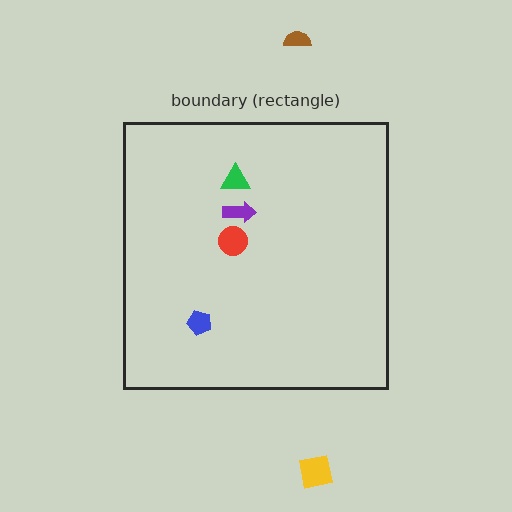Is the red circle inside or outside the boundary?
Inside.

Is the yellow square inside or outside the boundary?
Outside.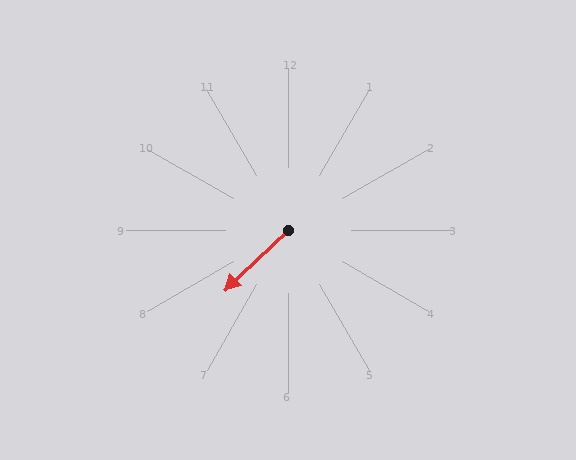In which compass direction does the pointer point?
Southwest.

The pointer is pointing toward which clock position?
Roughly 8 o'clock.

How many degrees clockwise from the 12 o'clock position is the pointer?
Approximately 226 degrees.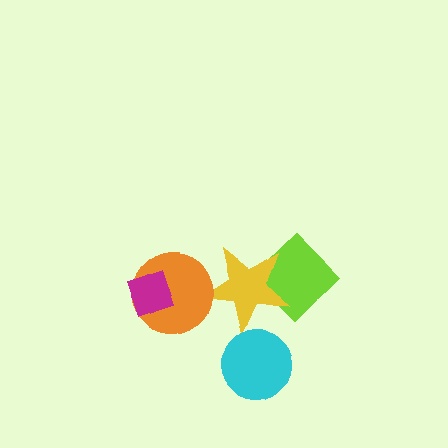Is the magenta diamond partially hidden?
No, no other shape covers it.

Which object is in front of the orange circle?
The magenta diamond is in front of the orange circle.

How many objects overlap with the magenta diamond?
1 object overlaps with the magenta diamond.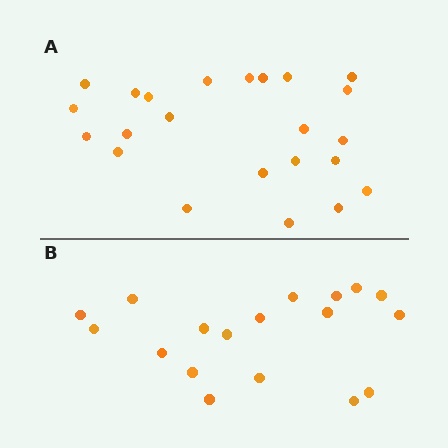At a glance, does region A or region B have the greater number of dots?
Region A (the top region) has more dots.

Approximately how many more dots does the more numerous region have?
Region A has about 5 more dots than region B.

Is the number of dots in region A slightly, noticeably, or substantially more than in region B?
Region A has noticeably more, but not dramatically so. The ratio is roughly 1.3 to 1.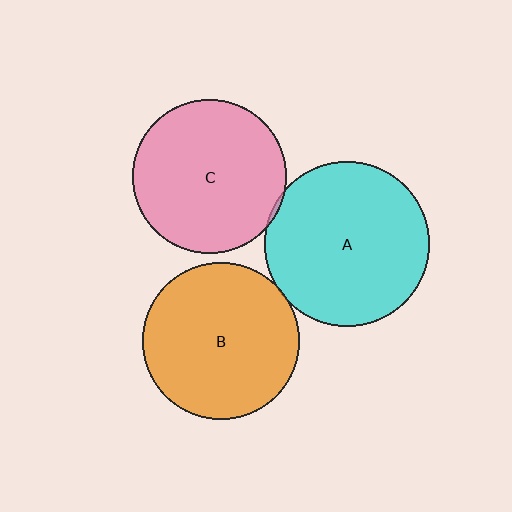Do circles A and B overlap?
Yes.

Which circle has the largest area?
Circle A (cyan).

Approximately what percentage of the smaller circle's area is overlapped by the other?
Approximately 5%.